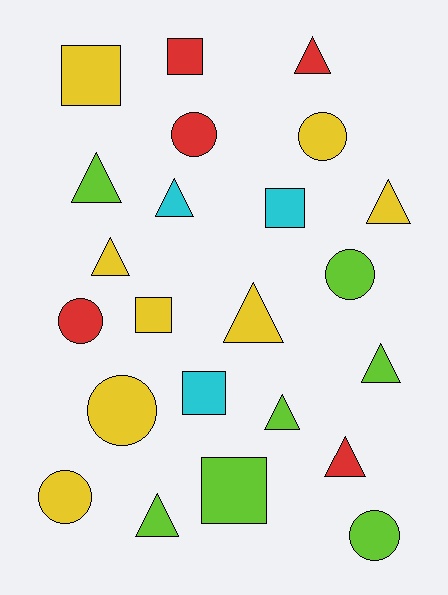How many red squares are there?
There is 1 red square.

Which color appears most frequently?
Yellow, with 8 objects.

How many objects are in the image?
There are 23 objects.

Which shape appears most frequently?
Triangle, with 10 objects.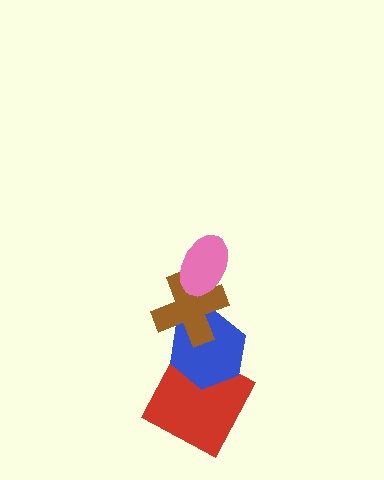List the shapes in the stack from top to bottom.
From top to bottom: the pink ellipse, the brown cross, the blue hexagon, the red square.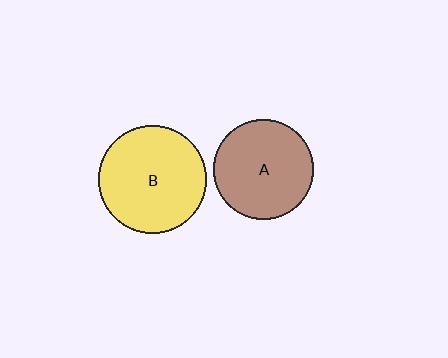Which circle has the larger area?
Circle B (yellow).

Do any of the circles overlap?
No, none of the circles overlap.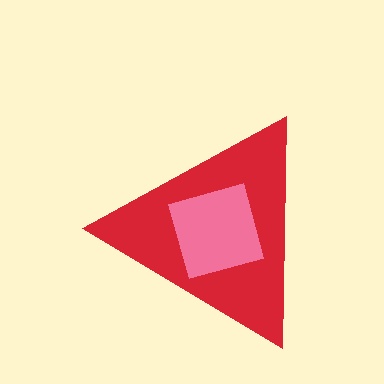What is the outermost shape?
The red triangle.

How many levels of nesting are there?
2.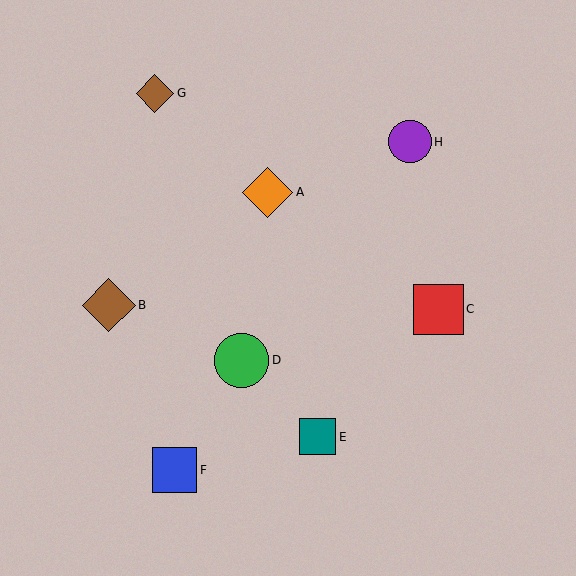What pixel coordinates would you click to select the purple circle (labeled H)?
Click at (410, 142) to select the purple circle H.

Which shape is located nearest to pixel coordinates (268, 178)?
The orange diamond (labeled A) at (268, 192) is nearest to that location.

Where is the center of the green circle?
The center of the green circle is at (242, 360).